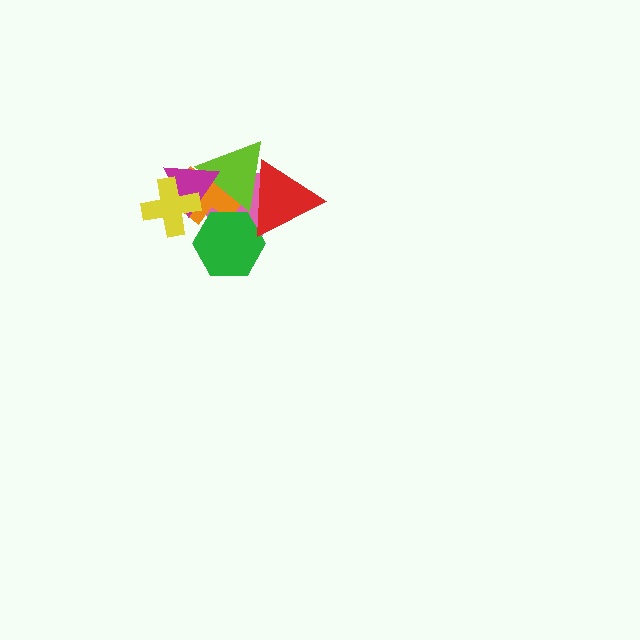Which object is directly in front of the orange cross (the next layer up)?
The green hexagon is directly in front of the orange cross.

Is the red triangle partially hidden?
Yes, it is partially covered by another shape.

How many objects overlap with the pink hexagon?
5 objects overlap with the pink hexagon.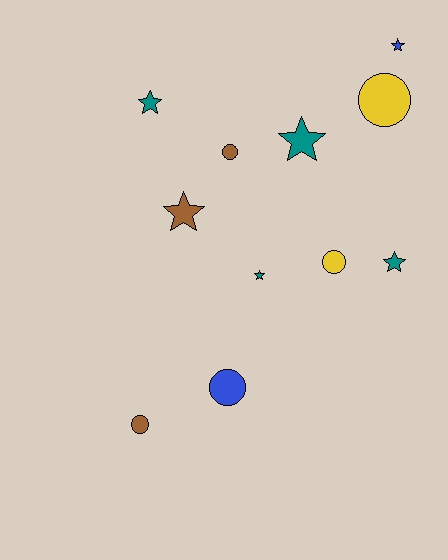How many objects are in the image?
There are 11 objects.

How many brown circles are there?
There are 2 brown circles.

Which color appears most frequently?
Teal, with 4 objects.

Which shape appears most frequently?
Star, with 6 objects.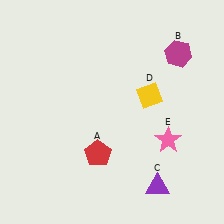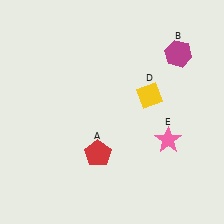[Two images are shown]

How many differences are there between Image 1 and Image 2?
There is 1 difference between the two images.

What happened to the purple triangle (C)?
The purple triangle (C) was removed in Image 2. It was in the bottom-right area of Image 1.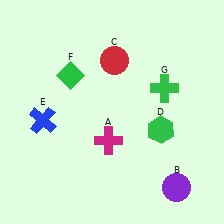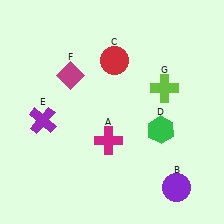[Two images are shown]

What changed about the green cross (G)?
In Image 1, G is green. In Image 2, it changed to lime.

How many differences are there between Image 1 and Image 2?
There are 3 differences between the two images.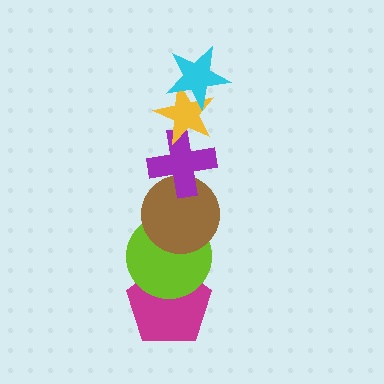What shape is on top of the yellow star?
The cyan star is on top of the yellow star.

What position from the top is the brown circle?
The brown circle is 4th from the top.